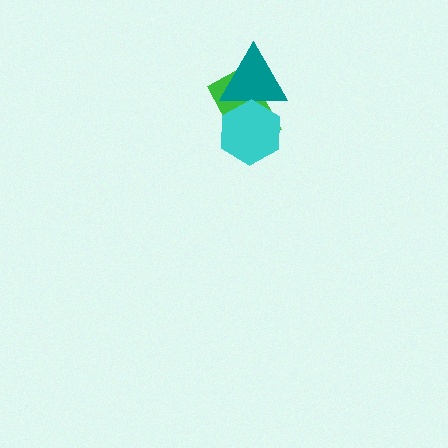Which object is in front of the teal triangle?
The cyan hexagon is in front of the teal triangle.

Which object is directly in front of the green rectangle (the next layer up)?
The teal triangle is directly in front of the green rectangle.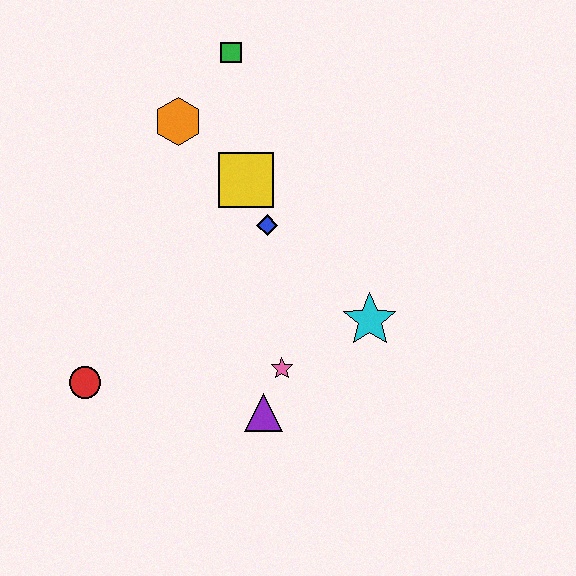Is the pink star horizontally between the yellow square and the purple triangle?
No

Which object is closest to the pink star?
The purple triangle is closest to the pink star.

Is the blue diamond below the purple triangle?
No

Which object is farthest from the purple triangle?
The green square is farthest from the purple triangle.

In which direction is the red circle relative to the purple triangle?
The red circle is to the left of the purple triangle.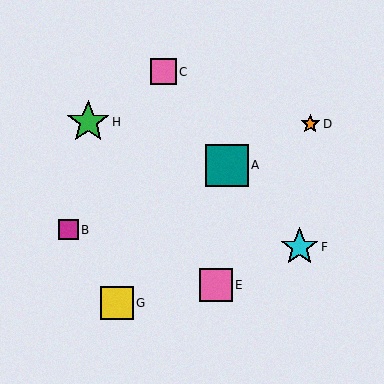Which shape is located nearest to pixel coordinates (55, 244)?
The magenta square (labeled B) at (68, 230) is nearest to that location.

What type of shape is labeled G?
Shape G is a yellow square.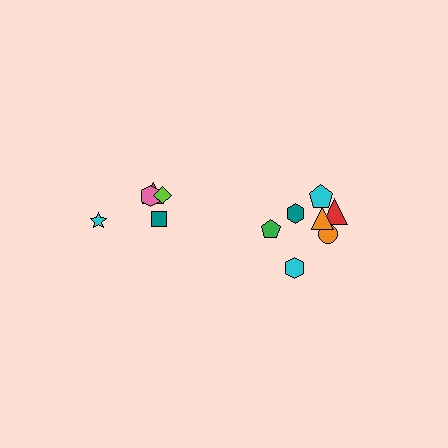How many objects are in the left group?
There are 5 objects.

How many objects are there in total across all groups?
There are 12 objects.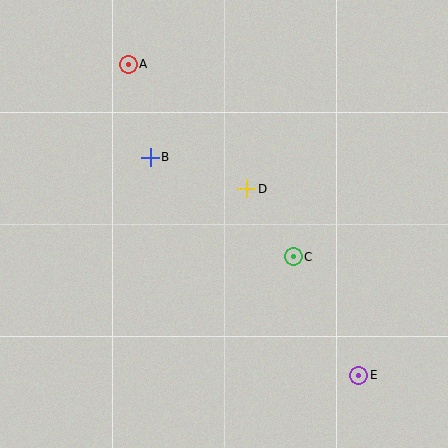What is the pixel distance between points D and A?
The distance between D and A is 172 pixels.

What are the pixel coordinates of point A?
Point A is at (128, 64).